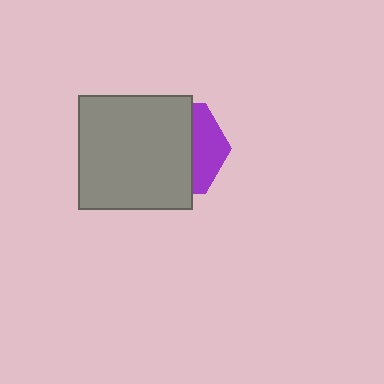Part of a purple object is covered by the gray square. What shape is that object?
It is a hexagon.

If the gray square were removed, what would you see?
You would see the complete purple hexagon.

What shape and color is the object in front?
The object in front is a gray square.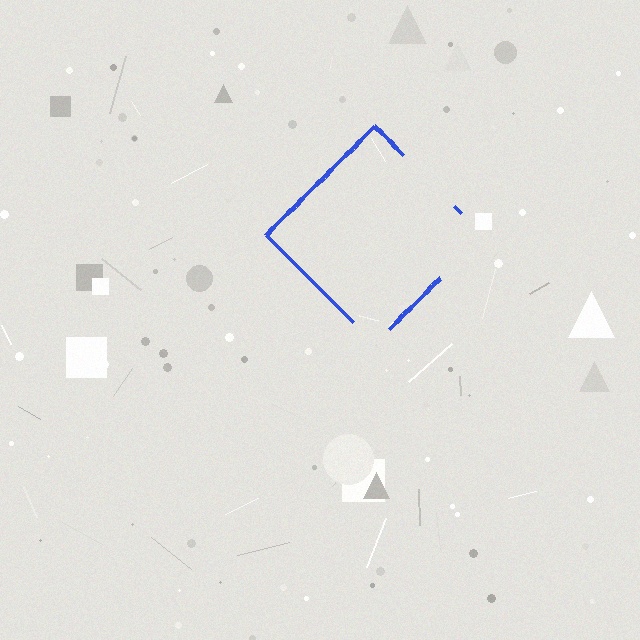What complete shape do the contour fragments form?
The contour fragments form a diamond.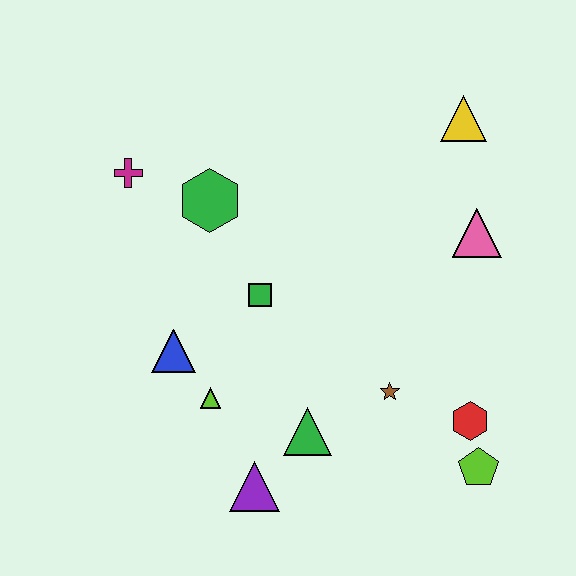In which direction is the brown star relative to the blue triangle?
The brown star is to the right of the blue triangle.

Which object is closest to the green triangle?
The purple triangle is closest to the green triangle.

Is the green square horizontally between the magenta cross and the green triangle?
Yes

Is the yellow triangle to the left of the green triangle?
No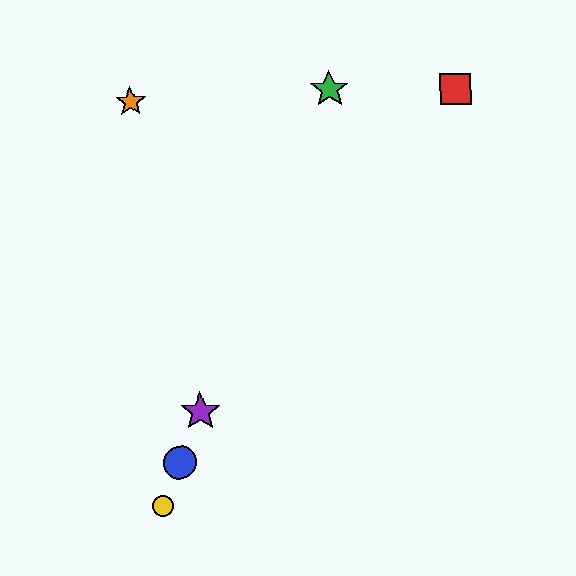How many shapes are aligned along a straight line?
4 shapes (the blue circle, the green star, the yellow circle, the purple star) are aligned along a straight line.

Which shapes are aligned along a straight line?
The blue circle, the green star, the yellow circle, the purple star are aligned along a straight line.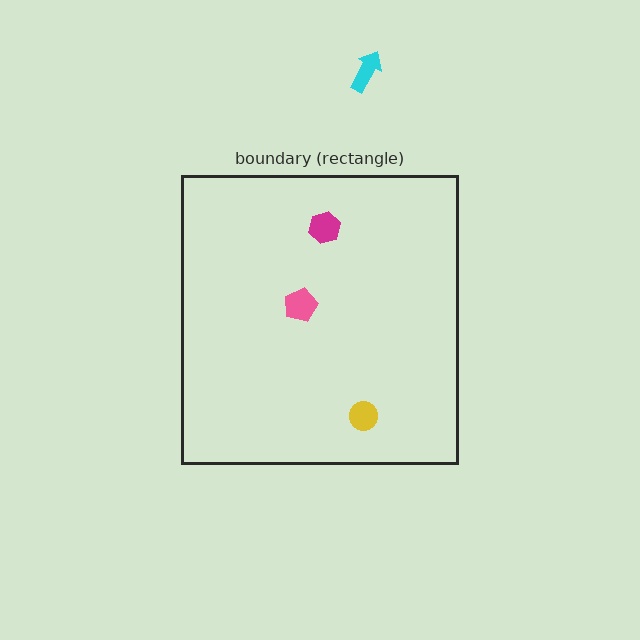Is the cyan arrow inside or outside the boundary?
Outside.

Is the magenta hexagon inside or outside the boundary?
Inside.